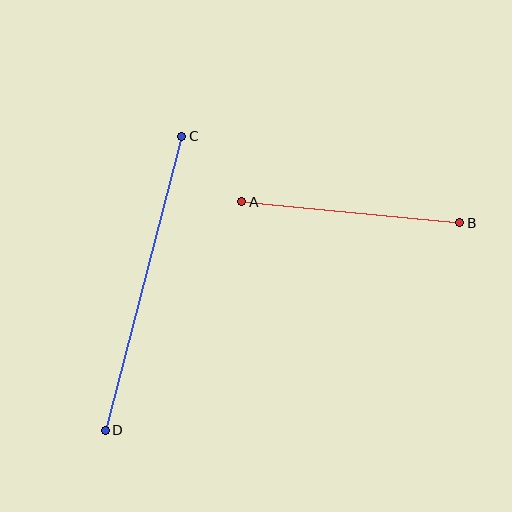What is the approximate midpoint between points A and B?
The midpoint is at approximately (351, 212) pixels.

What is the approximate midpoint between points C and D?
The midpoint is at approximately (144, 283) pixels.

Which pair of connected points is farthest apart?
Points C and D are farthest apart.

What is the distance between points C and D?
The distance is approximately 304 pixels.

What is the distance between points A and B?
The distance is approximately 219 pixels.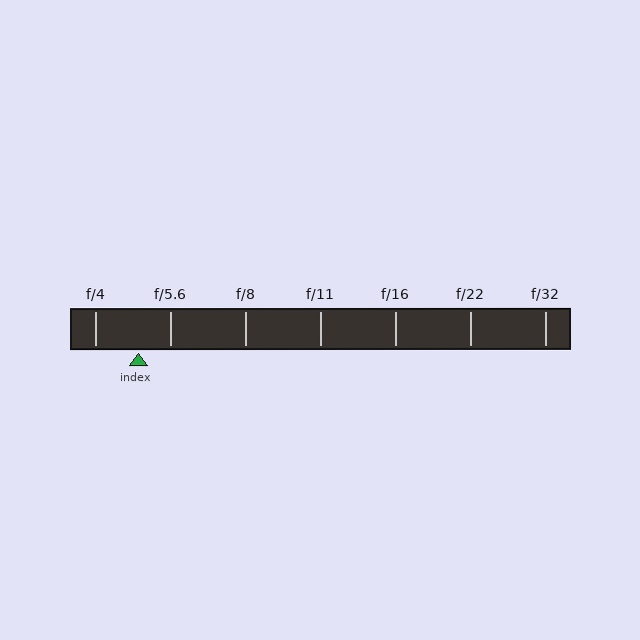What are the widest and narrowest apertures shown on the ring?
The widest aperture shown is f/4 and the narrowest is f/32.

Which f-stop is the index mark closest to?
The index mark is closest to f/5.6.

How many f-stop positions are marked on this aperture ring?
There are 7 f-stop positions marked.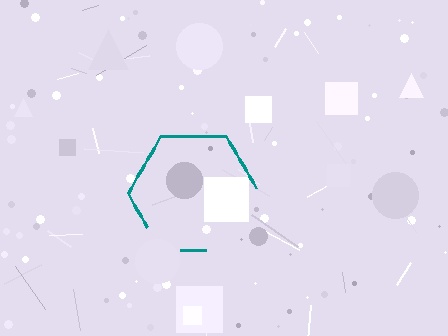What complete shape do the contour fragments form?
The contour fragments form a hexagon.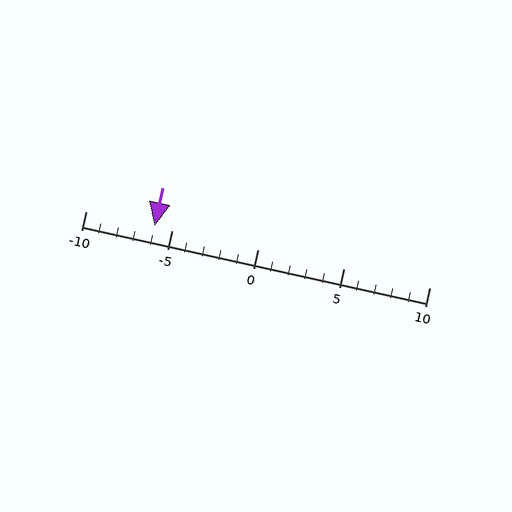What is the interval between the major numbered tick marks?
The major tick marks are spaced 5 units apart.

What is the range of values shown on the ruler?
The ruler shows values from -10 to 10.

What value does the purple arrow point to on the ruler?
The purple arrow points to approximately -6.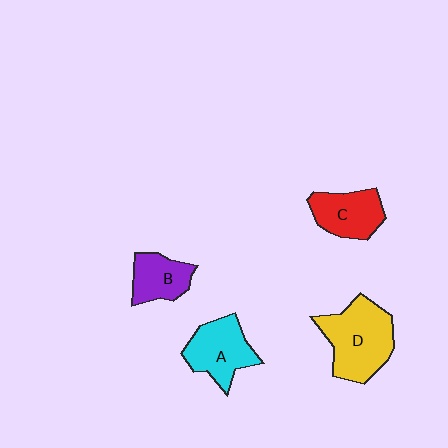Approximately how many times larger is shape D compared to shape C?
Approximately 1.5 times.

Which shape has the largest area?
Shape D (yellow).